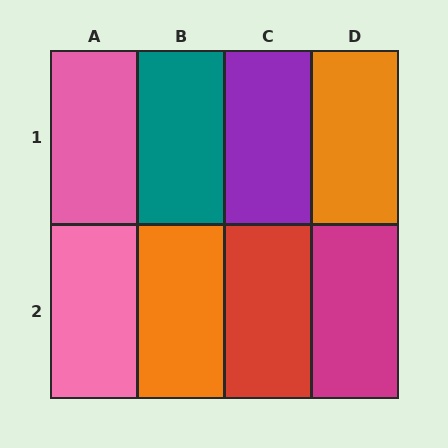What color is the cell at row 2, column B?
Orange.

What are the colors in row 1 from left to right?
Pink, teal, purple, orange.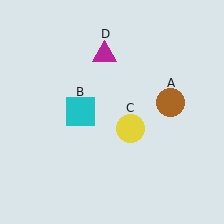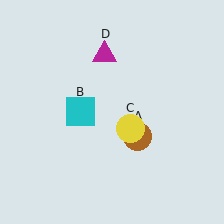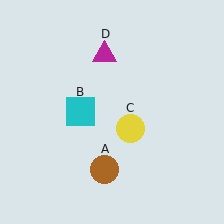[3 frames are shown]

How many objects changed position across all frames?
1 object changed position: brown circle (object A).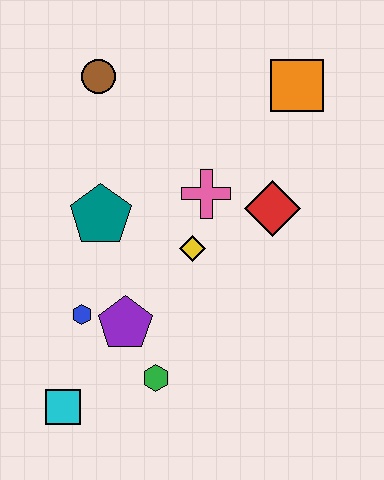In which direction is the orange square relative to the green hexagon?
The orange square is above the green hexagon.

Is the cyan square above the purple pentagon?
No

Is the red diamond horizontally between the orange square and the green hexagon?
Yes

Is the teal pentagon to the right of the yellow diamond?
No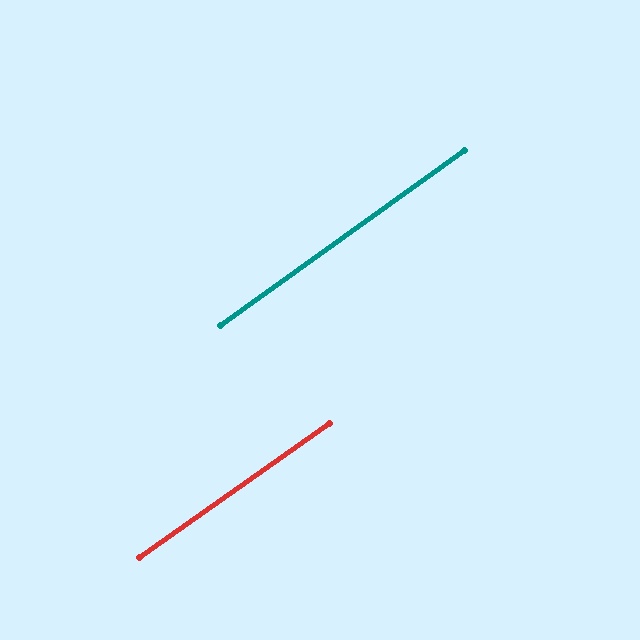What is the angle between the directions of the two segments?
Approximately 0 degrees.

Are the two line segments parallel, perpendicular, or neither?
Parallel — their directions differ by only 0.3°.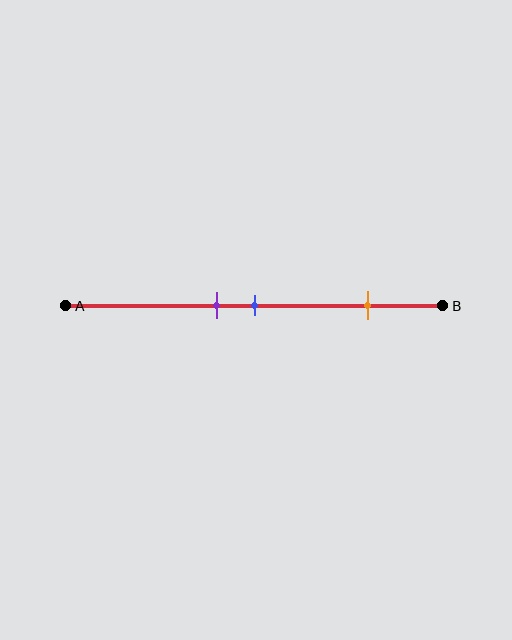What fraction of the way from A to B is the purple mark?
The purple mark is approximately 40% (0.4) of the way from A to B.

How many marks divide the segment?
There are 3 marks dividing the segment.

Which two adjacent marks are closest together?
The purple and blue marks are the closest adjacent pair.